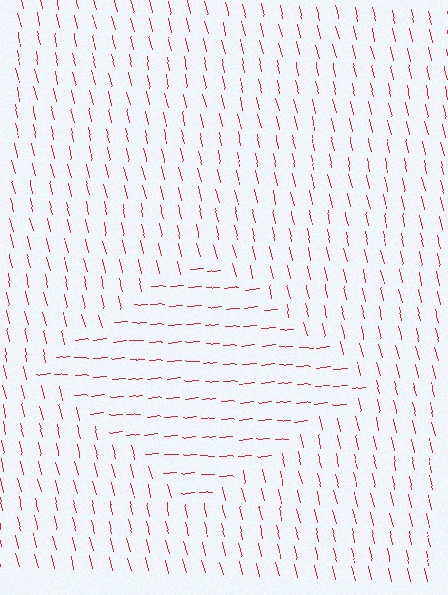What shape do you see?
I see a diamond.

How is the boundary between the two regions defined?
The boundary is defined purely by a change in line orientation (approximately 82 degrees difference). All lines are the same color and thickness.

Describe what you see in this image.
The image is filled with small red line segments. A diamond region in the image has lines oriented differently from the surrounding lines, creating a visible texture boundary.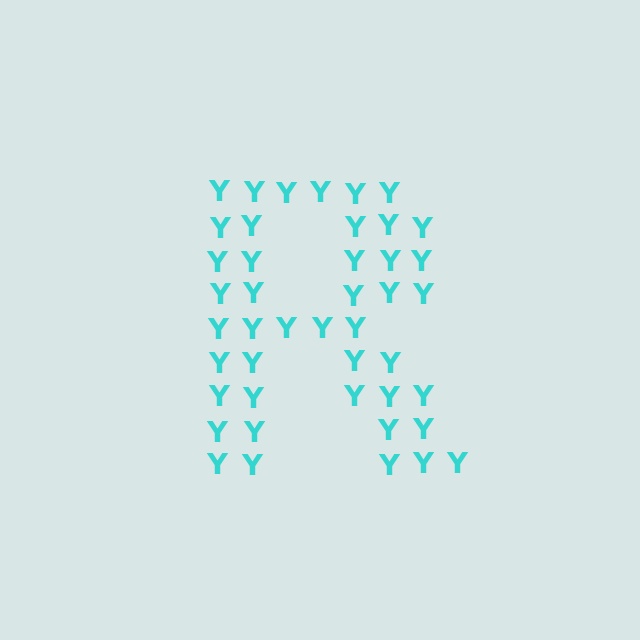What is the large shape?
The large shape is the letter R.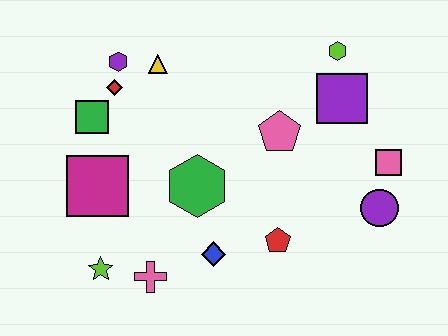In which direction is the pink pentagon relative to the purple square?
The pink pentagon is to the left of the purple square.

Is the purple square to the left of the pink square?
Yes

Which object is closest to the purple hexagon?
The red diamond is closest to the purple hexagon.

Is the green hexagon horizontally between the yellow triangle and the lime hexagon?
Yes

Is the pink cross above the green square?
No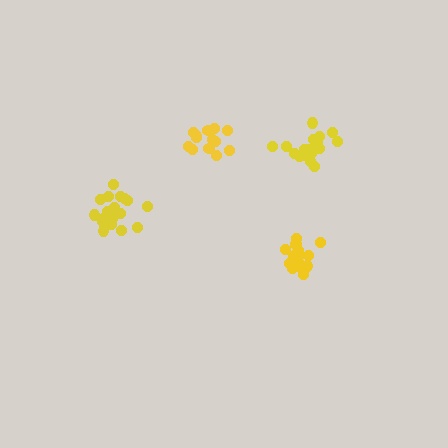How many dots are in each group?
Group 1: 18 dots, Group 2: 17 dots, Group 3: 20 dots, Group 4: 14 dots (69 total).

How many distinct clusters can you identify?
There are 4 distinct clusters.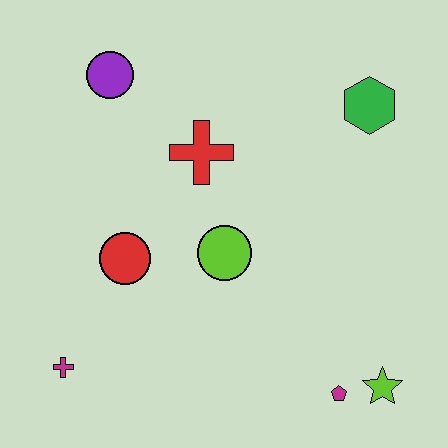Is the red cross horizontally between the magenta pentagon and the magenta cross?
Yes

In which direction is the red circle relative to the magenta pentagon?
The red circle is to the left of the magenta pentagon.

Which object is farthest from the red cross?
The lime star is farthest from the red cross.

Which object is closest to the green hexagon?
The red cross is closest to the green hexagon.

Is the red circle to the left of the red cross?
Yes